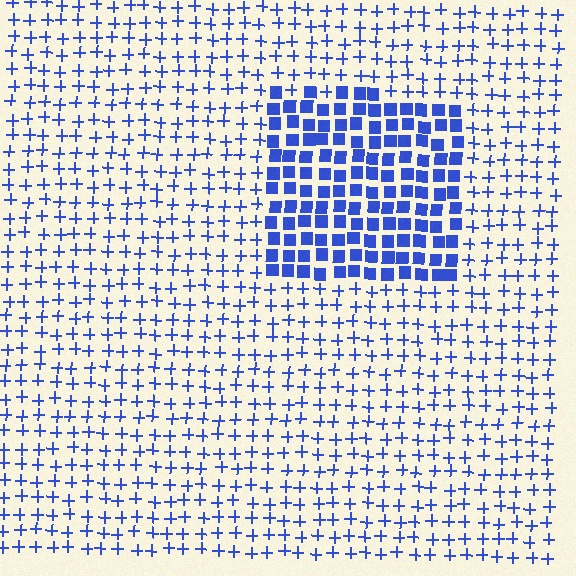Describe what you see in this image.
The image is filled with small blue elements arranged in a uniform grid. A rectangle-shaped region contains squares, while the surrounding area contains plus signs. The boundary is defined purely by the change in element shape.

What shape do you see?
I see a rectangle.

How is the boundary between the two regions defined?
The boundary is defined by a change in element shape: squares inside vs. plus signs outside. All elements share the same color and spacing.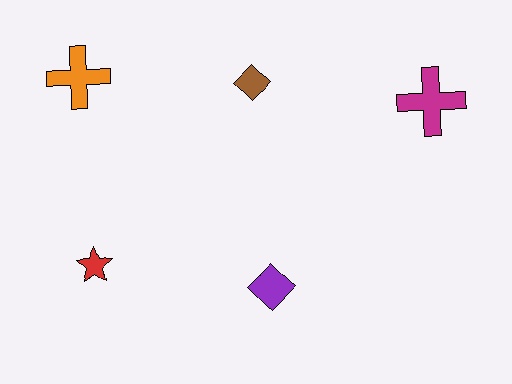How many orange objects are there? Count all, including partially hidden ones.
There is 1 orange object.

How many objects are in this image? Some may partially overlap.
There are 5 objects.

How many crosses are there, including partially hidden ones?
There are 2 crosses.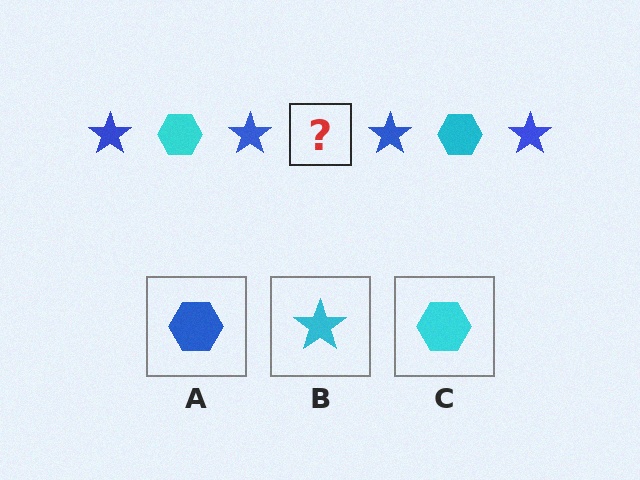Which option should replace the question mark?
Option C.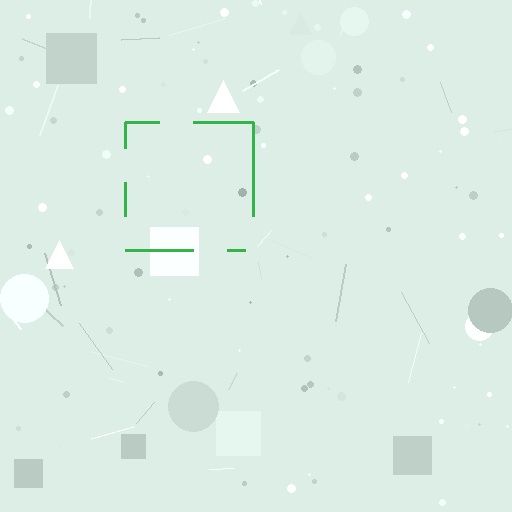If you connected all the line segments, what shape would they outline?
They would outline a square.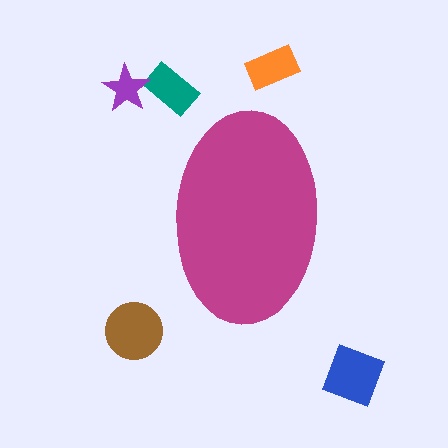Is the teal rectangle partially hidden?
No, the teal rectangle is fully visible.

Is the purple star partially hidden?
No, the purple star is fully visible.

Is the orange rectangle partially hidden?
No, the orange rectangle is fully visible.